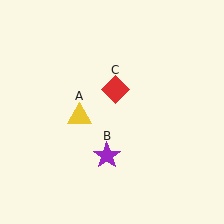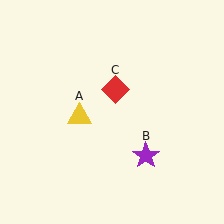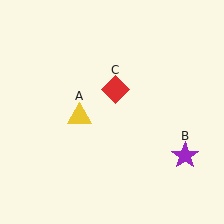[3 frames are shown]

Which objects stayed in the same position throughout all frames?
Yellow triangle (object A) and red diamond (object C) remained stationary.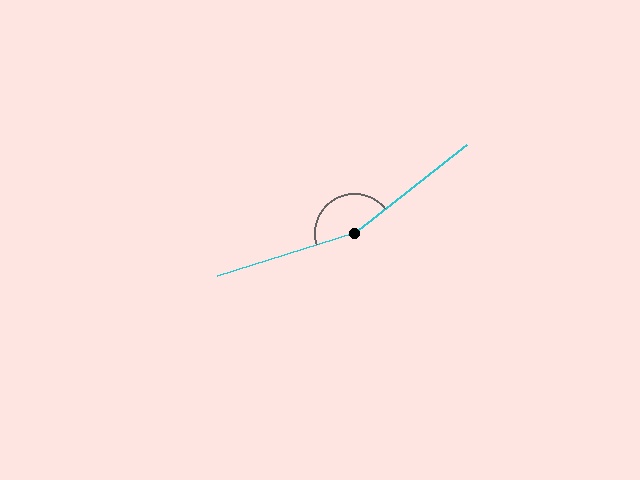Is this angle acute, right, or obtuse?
It is obtuse.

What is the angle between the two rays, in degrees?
Approximately 159 degrees.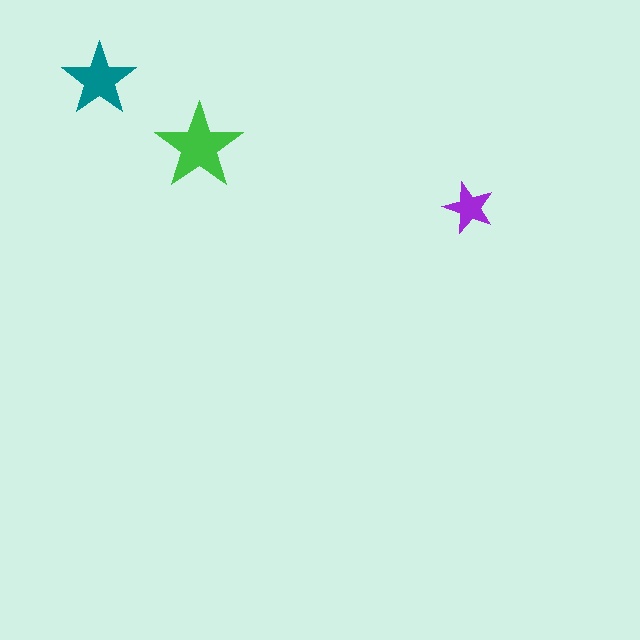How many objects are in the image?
There are 3 objects in the image.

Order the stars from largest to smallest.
the green one, the teal one, the purple one.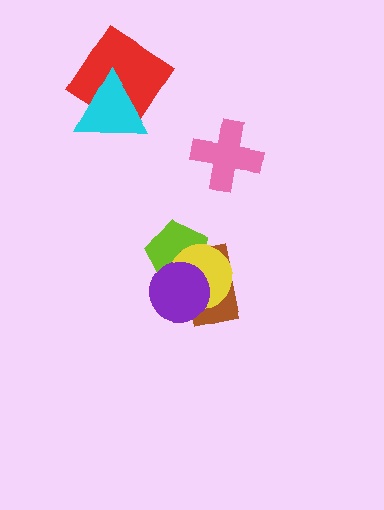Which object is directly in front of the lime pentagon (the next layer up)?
The brown rectangle is directly in front of the lime pentagon.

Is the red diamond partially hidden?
Yes, it is partially covered by another shape.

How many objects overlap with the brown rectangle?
3 objects overlap with the brown rectangle.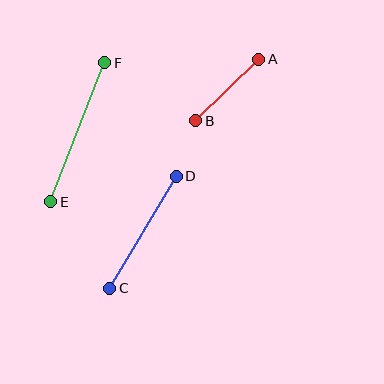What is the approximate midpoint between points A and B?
The midpoint is at approximately (227, 90) pixels.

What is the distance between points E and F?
The distance is approximately 149 pixels.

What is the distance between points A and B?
The distance is approximately 88 pixels.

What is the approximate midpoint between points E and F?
The midpoint is at approximately (78, 132) pixels.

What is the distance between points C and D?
The distance is approximately 131 pixels.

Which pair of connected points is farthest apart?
Points E and F are farthest apart.